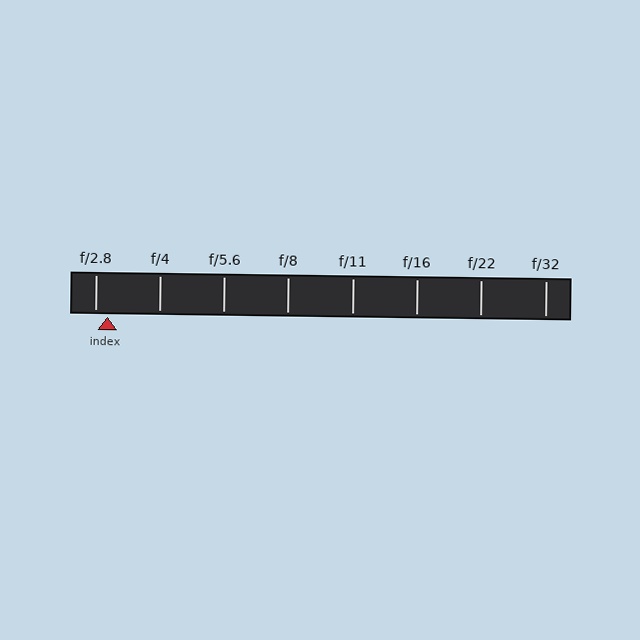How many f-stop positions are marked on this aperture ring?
There are 8 f-stop positions marked.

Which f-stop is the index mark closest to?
The index mark is closest to f/2.8.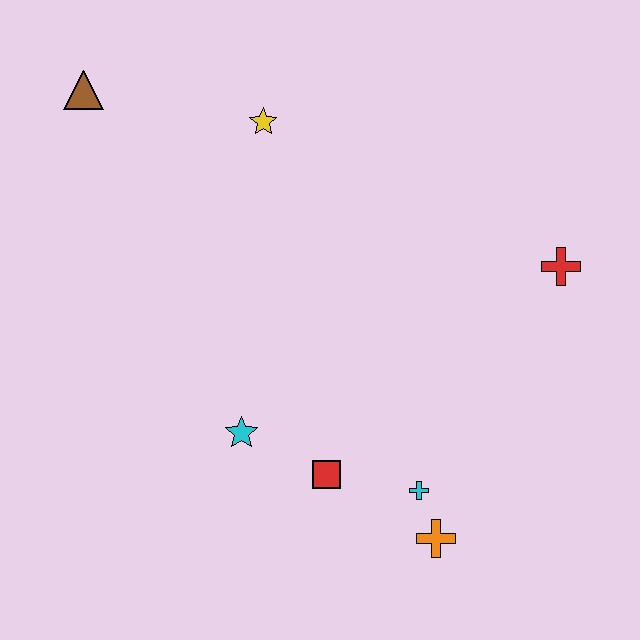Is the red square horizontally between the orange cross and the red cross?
No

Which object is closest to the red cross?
The cyan cross is closest to the red cross.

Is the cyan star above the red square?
Yes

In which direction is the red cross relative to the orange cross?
The red cross is above the orange cross.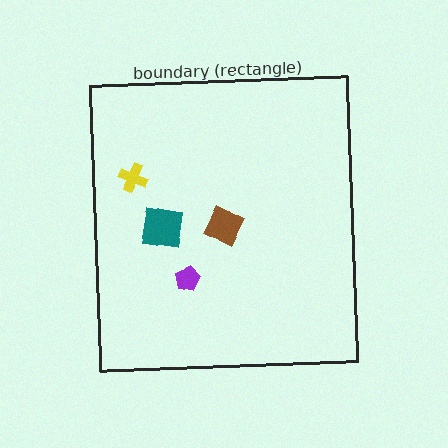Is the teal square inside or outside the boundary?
Inside.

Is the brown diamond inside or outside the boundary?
Inside.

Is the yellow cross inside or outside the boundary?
Inside.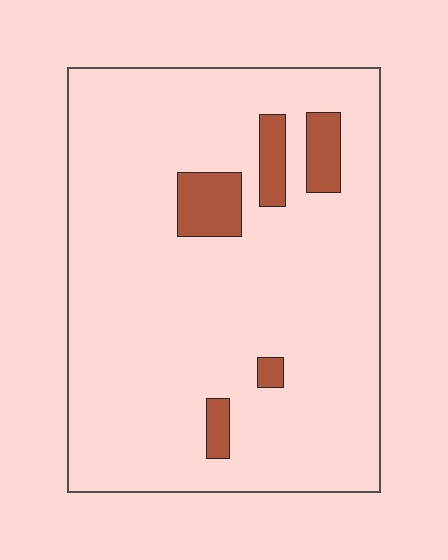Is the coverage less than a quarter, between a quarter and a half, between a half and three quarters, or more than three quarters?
Less than a quarter.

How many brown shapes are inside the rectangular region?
5.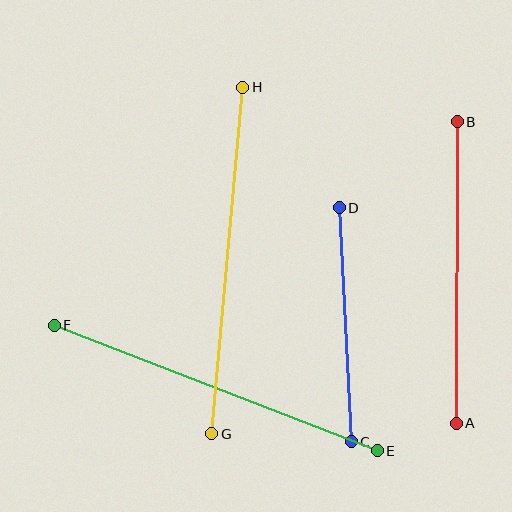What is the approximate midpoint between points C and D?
The midpoint is at approximately (345, 325) pixels.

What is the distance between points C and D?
The distance is approximately 234 pixels.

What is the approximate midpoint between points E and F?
The midpoint is at approximately (216, 388) pixels.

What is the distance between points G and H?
The distance is approximately 348 pixels.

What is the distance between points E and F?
The distance is approximately 347 pixels.